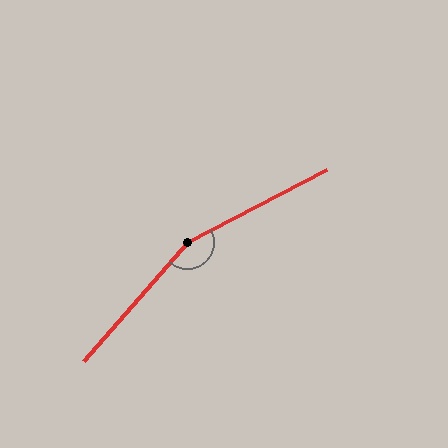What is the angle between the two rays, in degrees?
Approximately 159 degrees.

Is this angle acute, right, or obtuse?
It is obtuse.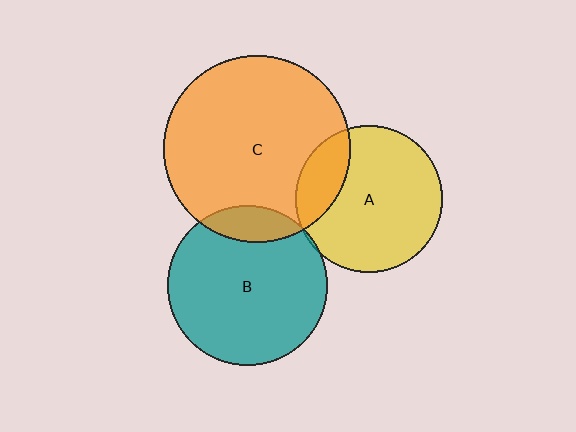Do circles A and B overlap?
Yes.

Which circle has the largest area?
Circle C (orange).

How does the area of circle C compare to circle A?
Approximately 1.6 times.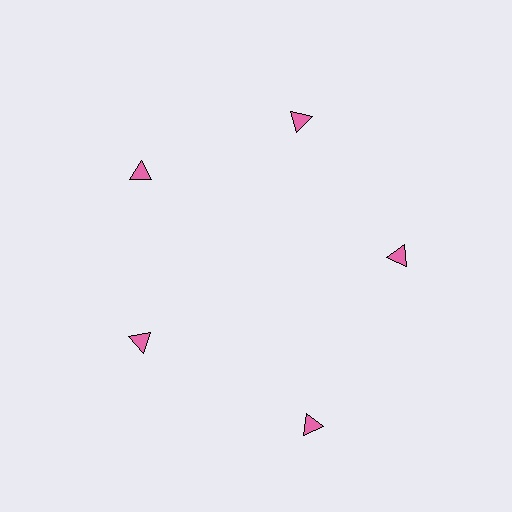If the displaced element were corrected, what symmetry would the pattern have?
It would have 5-fold rotational symmetry — the pattern would map onto itself every 72 degrees.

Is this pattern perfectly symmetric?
No. The 5 pink triangles are arranged in a ring, but one element near the 5 o'clock position is pushed outward from the center, breaking the 5-fold rotational symmetry.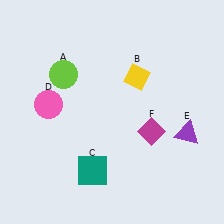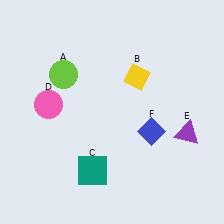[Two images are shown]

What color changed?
The diamond (F) changed from magenta in Image 1 to blue in Image 2.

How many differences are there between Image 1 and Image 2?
There is 1 difference between the two images.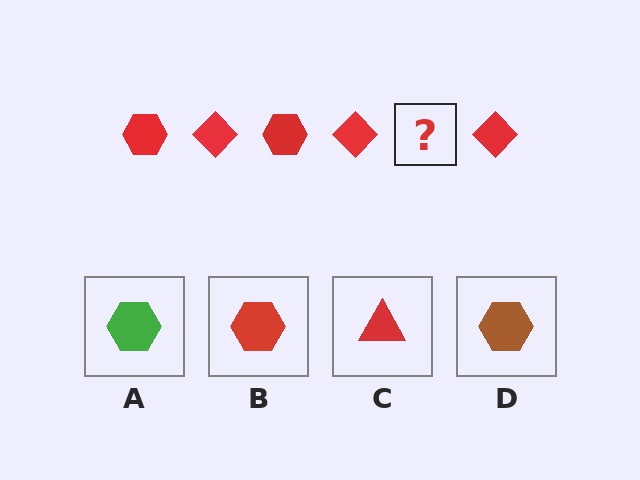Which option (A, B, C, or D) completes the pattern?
B.